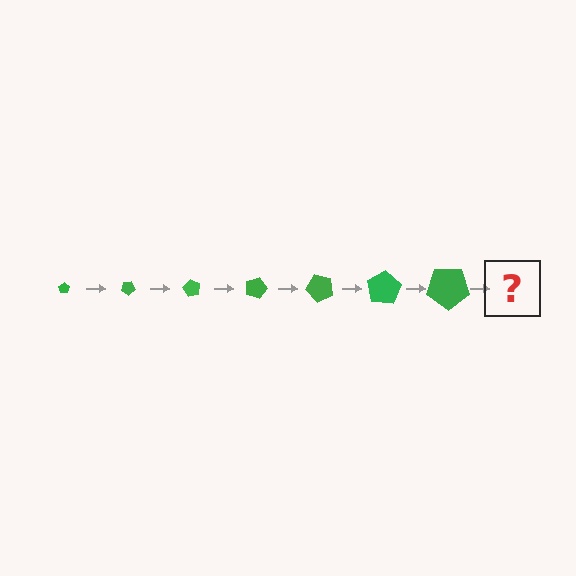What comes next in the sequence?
The next element should be a pentagon, larger than the previous one and rotated 210 degrees from the start.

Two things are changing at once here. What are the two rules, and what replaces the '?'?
The two rules are that the pentagon grows larger each step and it rotates 30 degrees each step. The '?' should be a pentagon, larger than the previous one and rotated 210 degrees from the start.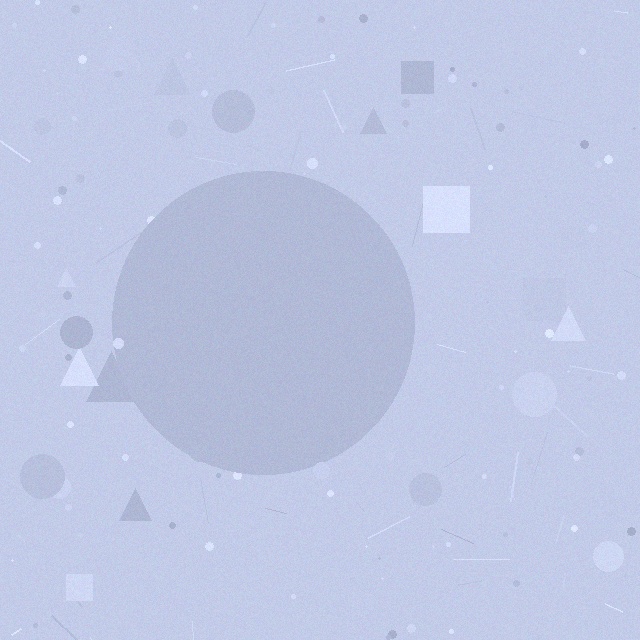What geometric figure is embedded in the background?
A circle is embedded in the background.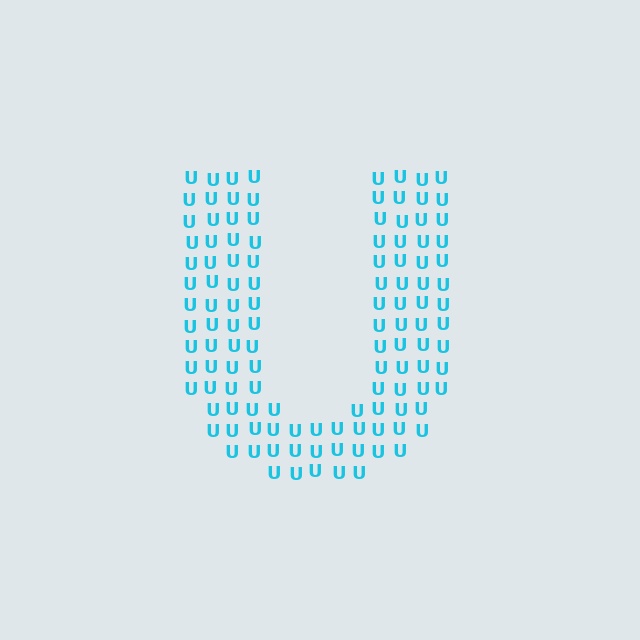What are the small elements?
The small elements are letter U's.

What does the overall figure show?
The overall figure shows the letter U.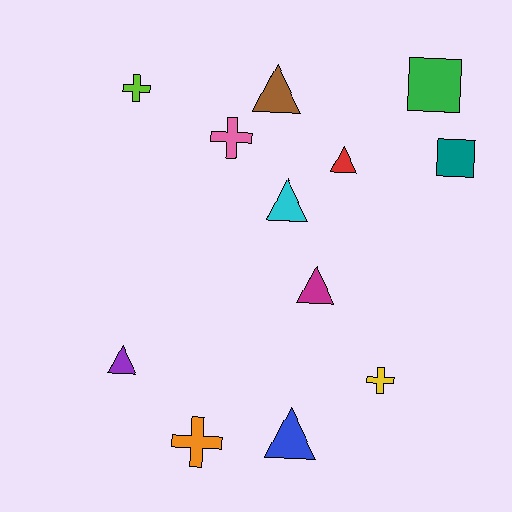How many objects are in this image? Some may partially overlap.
There are 12 objects.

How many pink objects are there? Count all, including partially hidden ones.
There is 1 pink object.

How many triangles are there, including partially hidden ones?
There are 6 triangles.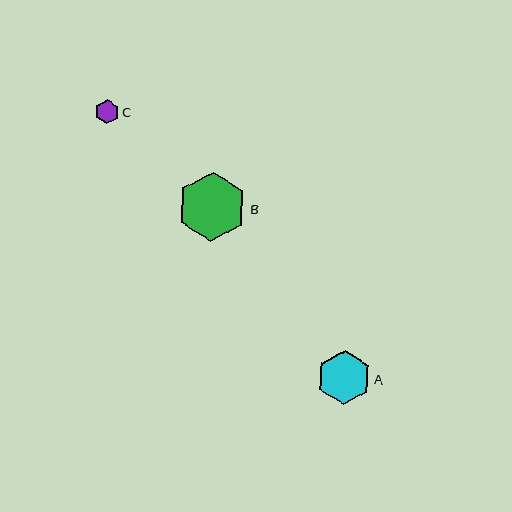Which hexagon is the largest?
Hexagon B is the largest with a size of approximately 70 pixels.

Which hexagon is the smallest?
Hexagon C is the smallest with a size of approximately 24 pixels.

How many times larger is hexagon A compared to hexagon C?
Hexagon A is approximately 2.3 times the size of hexagon C.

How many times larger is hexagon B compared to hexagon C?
Hexagon B is approximately 2.9 times the size of hexagon C.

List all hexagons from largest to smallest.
From largest to smallest: B, A, C.